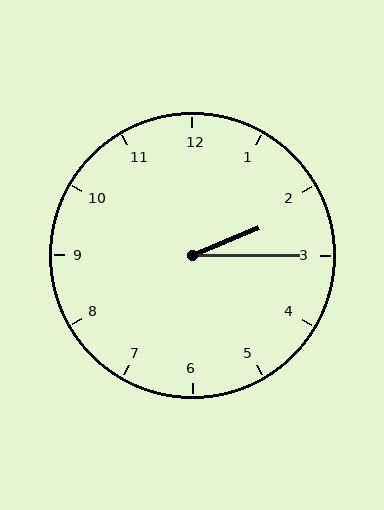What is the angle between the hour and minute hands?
Approximately 22 degrees.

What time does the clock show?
2:15.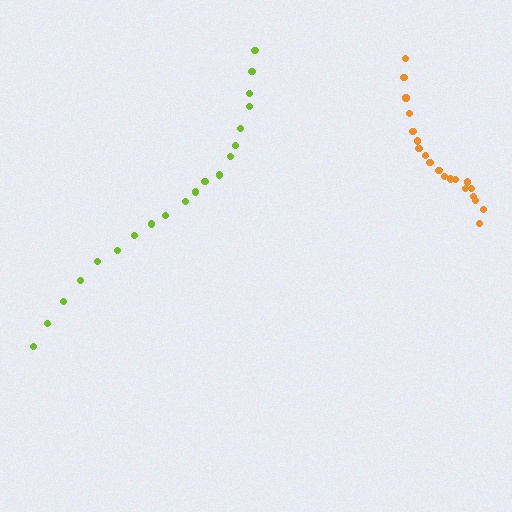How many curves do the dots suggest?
There are 2 distinct paths.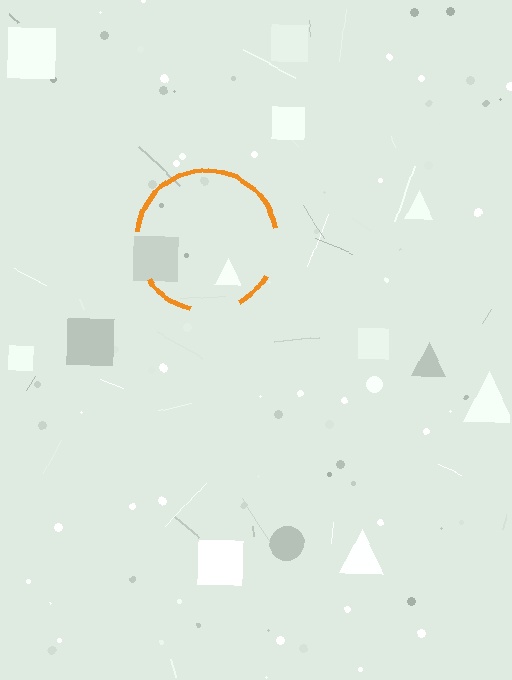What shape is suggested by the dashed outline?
The dashed outline suggests a circle.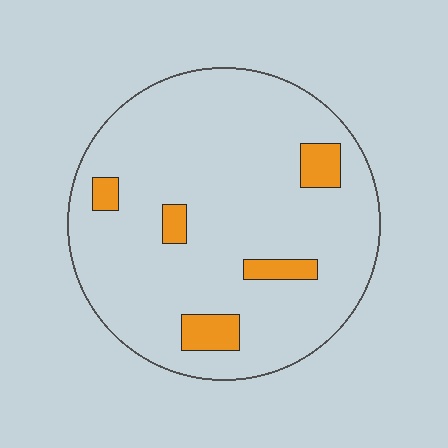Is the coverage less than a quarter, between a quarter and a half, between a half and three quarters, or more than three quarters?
Less than a quarter.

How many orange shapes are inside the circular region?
5.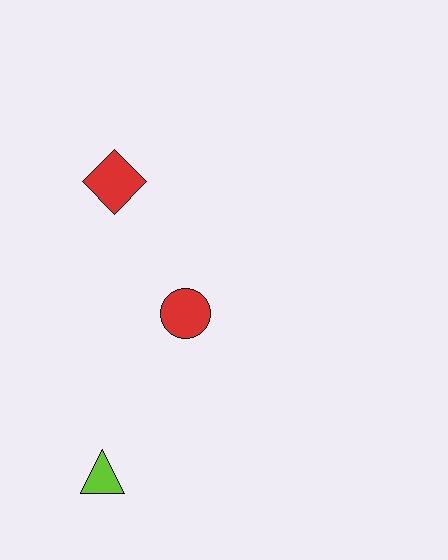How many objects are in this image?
There are 3 objects.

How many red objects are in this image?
There are 2 red objects.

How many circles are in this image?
There is 1 circle.